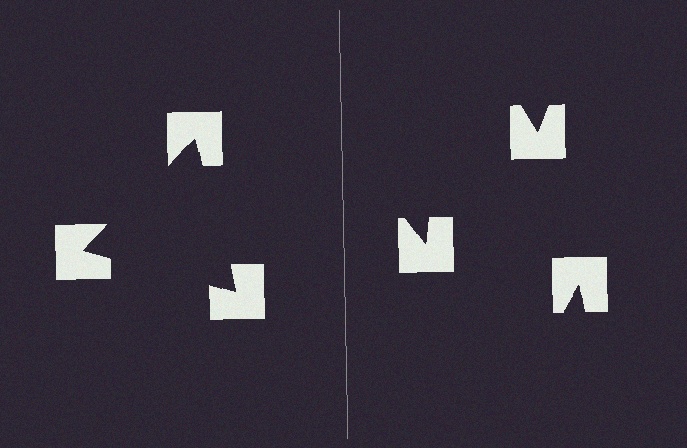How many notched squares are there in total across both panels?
6 — 3 on each side.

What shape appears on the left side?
An illusory triangle.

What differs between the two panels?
The notched squares are positioned identically on both sides; only the wedge orientations differ. On the left they align to a triangle; on the right they are misaligned.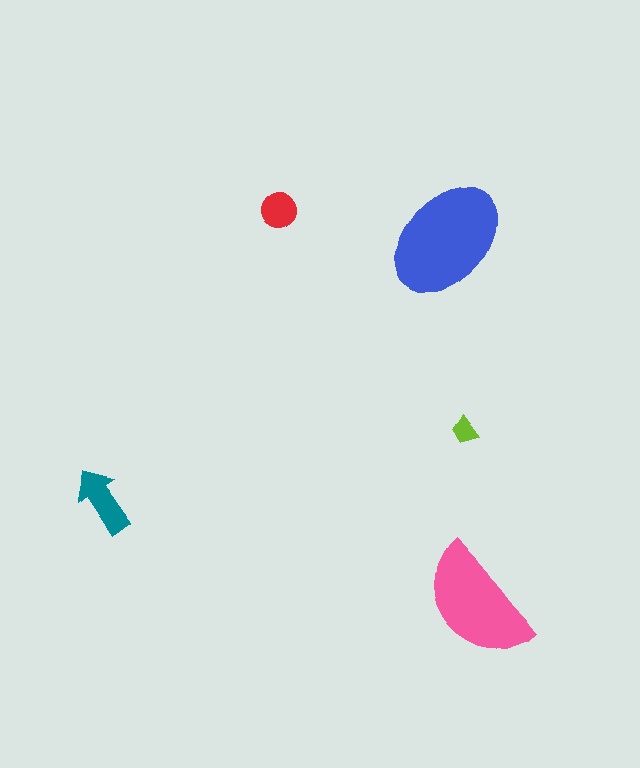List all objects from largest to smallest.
The blue ellipse, the pink semicircle, the teal arrow, the red circle, the lime trapezoid.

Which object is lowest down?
The pink semicircle is bottommost.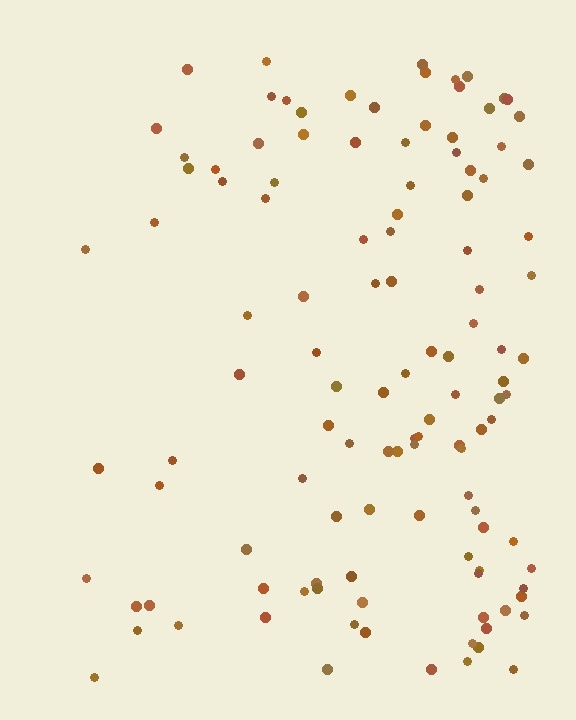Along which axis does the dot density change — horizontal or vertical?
Horizontal.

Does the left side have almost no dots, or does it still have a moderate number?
Still a moderate number, just noticeably fewer than the right.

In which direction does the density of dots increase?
From left to right, with the right side densest.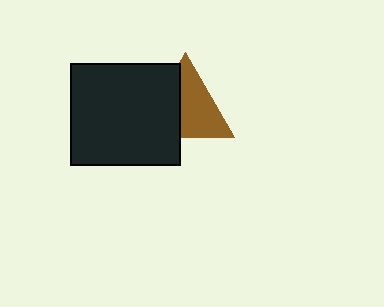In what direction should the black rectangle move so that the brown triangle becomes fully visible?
The black rectangle should move left. That is the shortest direction to clear the overlap and leave the brown triangle fully visible.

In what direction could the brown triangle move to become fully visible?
The brown triangle could move right. That would shift it out from behind the black rectangle entirely.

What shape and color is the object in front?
The object in front is a black rectangle.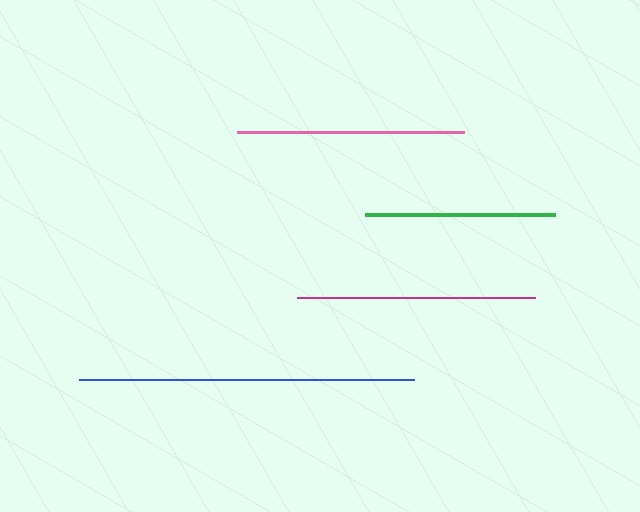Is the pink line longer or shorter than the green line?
The pink line is longer than the green line.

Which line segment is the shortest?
The green line is the shortest at approximately 190 pixels.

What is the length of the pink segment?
The pink segment is approximately 227 pixels long.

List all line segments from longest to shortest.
From longest to shortest: blue, magenta, pink, green.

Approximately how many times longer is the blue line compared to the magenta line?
The blue line is approximately 1.4 times the length of the magenta line.